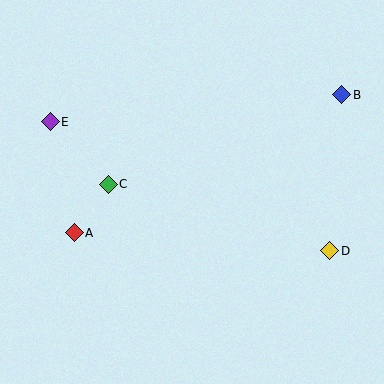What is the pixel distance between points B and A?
The distance between B and A is 301 pixels.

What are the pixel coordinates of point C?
Point C is at (108, 184).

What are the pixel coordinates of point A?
Point A is at (74, 233).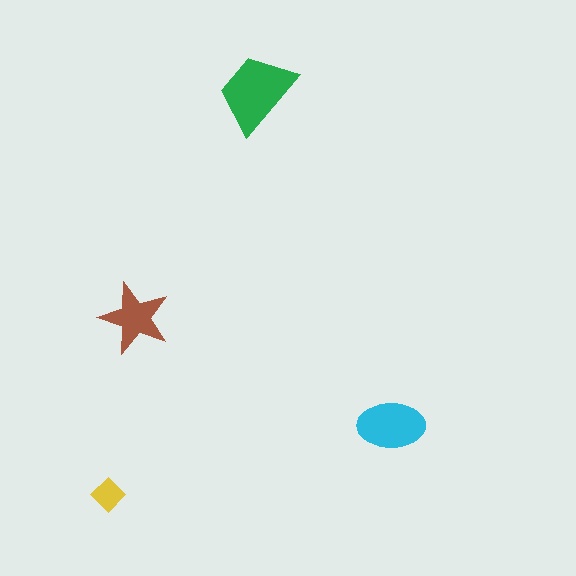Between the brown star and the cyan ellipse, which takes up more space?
The cyan ellipse.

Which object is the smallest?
The yellow diamond.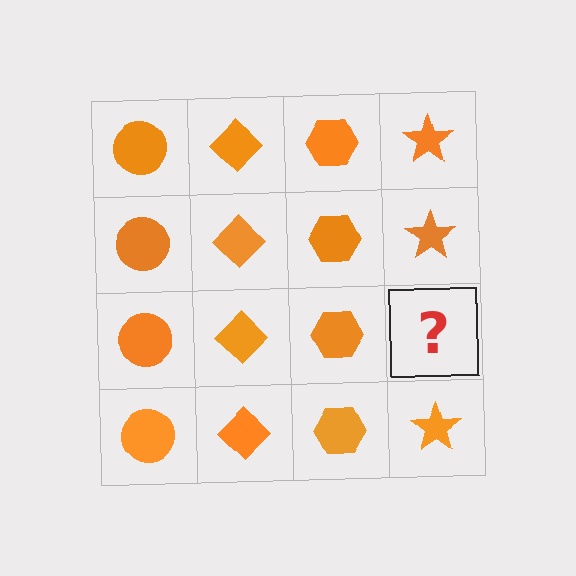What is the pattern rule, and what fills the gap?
The rule is that each column has a consistent shape. The gap should be filled with an orange star.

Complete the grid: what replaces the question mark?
The question mark should be replaced with an orange star.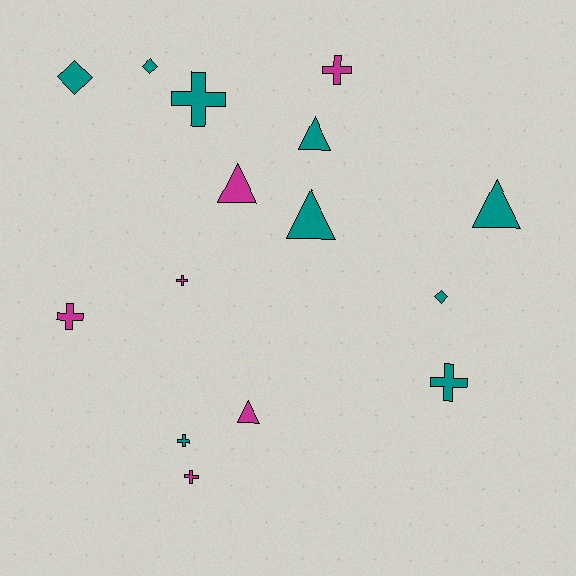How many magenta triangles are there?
There are 2 magenta triangles.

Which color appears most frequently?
Teal, with 9 objects.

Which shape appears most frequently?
Cross, with 7 objects.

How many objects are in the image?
There are 15 objects.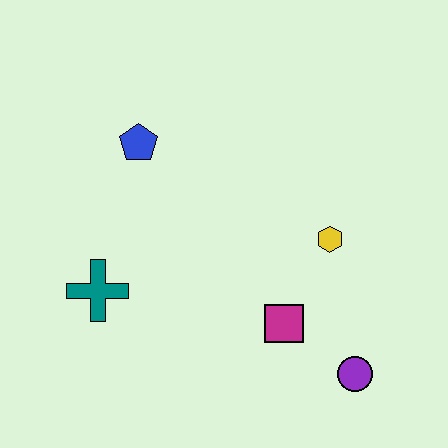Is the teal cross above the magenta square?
Yes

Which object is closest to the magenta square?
The purple circle is closest to the magenta square.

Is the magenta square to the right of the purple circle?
No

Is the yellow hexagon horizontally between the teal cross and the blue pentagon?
No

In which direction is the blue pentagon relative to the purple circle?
The blue pentagon is above the purple circle.